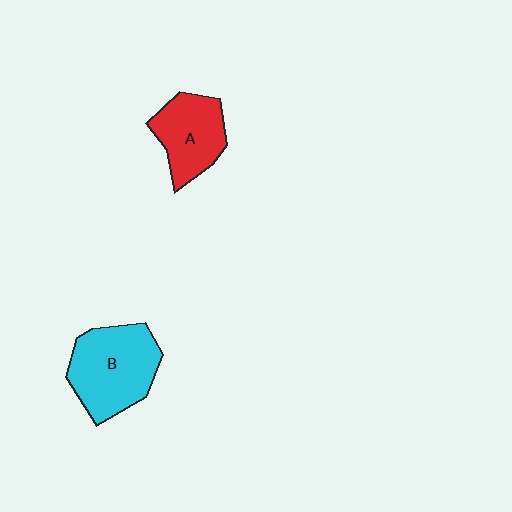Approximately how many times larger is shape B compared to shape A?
Approximately 1.4 times.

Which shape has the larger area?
Shape B (cyan).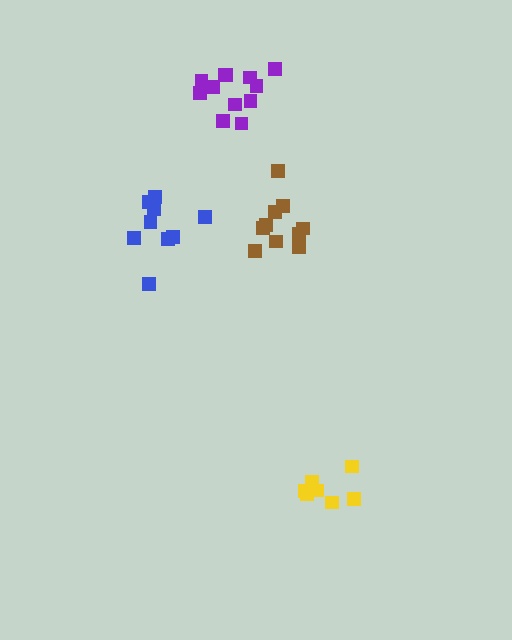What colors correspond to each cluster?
The clusters are colored: purple, brown, yellow, blue.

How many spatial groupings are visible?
There are 4 spatial groupings.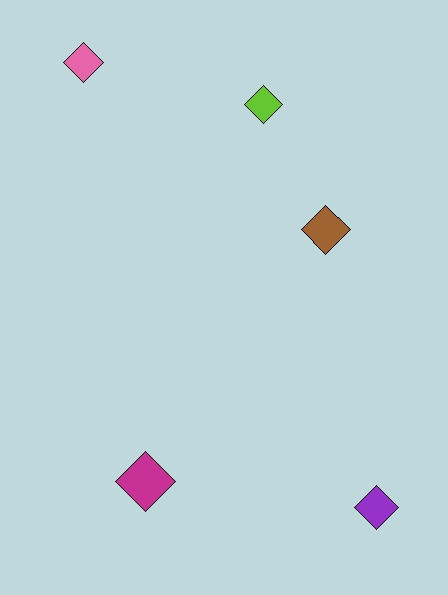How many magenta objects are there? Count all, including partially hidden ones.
There is 1 magenta object.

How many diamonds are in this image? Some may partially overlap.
There are 5 diamonds.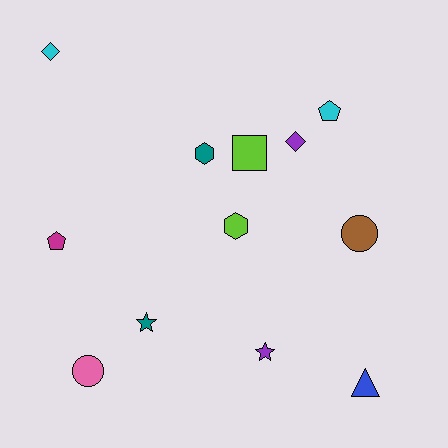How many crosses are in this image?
There are no crosses.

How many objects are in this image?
There are 12 objects.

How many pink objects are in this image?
There is 1 pink object.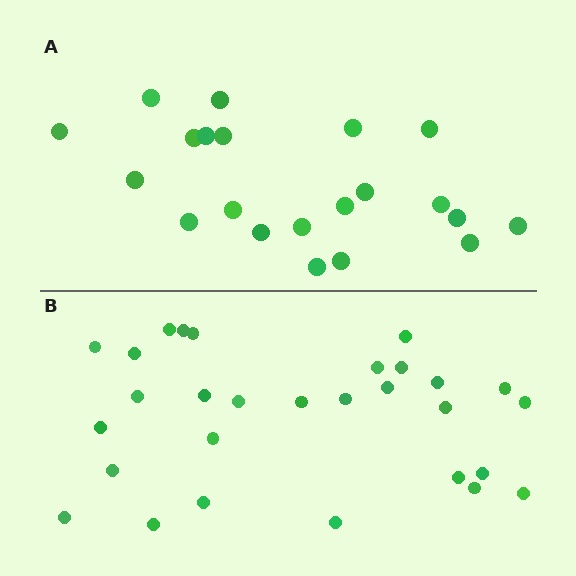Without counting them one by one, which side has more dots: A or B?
Region B (the bottom region) has more dots.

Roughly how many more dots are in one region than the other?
Region B has roughly 8 or so more dots than region A.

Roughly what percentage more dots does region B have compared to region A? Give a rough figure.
About 40% more.